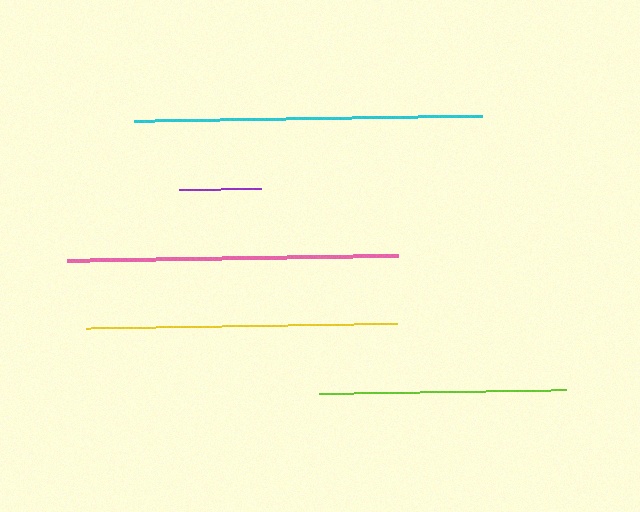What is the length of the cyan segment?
The cyan segment is approximately 348 pixels long.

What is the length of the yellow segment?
The yellow segment is approximately 311 pixels long.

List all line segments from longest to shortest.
From longest to shortest: cyan, pink, yellow, lime, purple.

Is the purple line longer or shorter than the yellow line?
The yellow line is longer than the purple line.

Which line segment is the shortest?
The purple line is the shortest at approximately 82 pixels.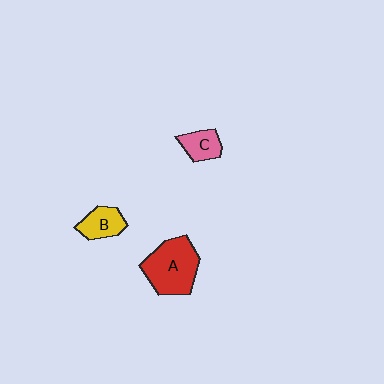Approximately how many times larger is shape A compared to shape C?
Approximately 2.4 times.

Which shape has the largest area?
Shape A (red).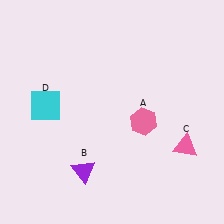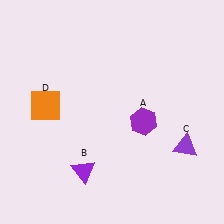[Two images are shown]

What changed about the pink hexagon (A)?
In Image 1, A is pink. In Image 2, it changed to purple.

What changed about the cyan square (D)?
In Image 1, D is cyan. In Image 2, it changed to orange.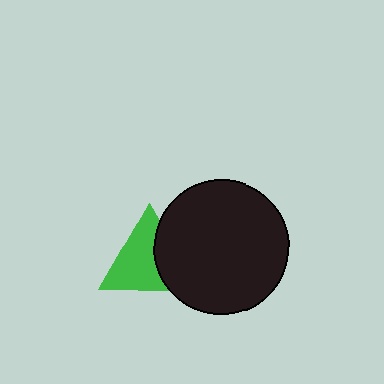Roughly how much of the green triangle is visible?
About half of it is visible (roughly 65%).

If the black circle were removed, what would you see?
You would see the complete green triangle.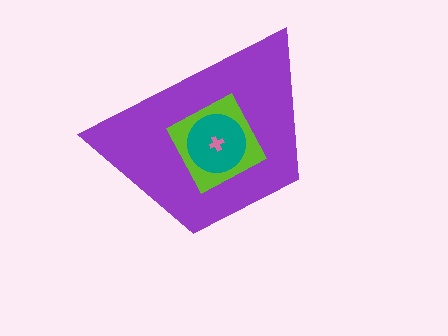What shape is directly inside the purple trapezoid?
The lime diamond.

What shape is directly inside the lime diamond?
The teal circle.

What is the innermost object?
The pink cross.